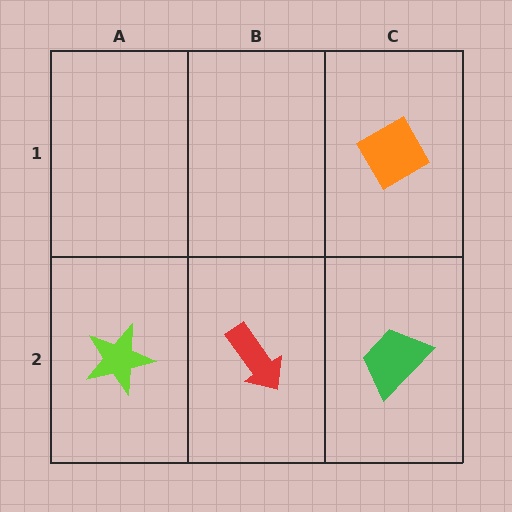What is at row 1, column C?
An orange diamond.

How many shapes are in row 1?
1 shape.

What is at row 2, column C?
A green trapezoid.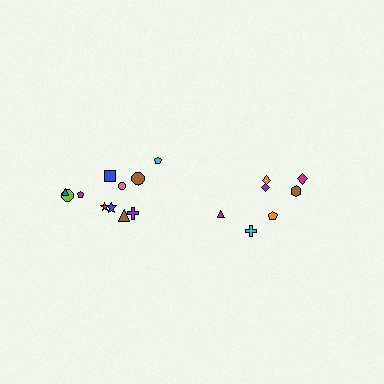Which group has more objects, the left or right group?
The left group.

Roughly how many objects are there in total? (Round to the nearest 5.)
Roughly 20 objects in total.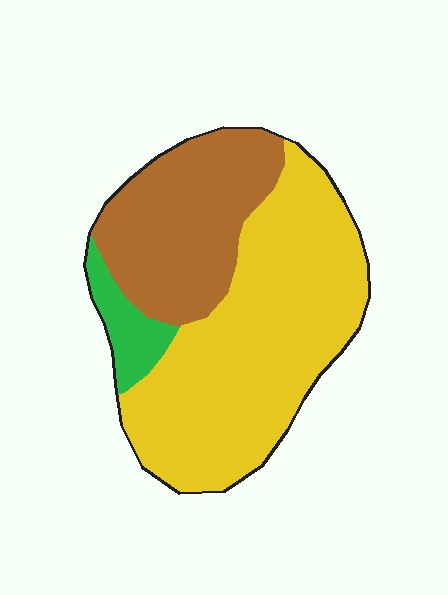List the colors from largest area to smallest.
From largest to smallest: yellow, brown, green.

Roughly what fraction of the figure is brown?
Brown takes up between a sixth and a third of the figure.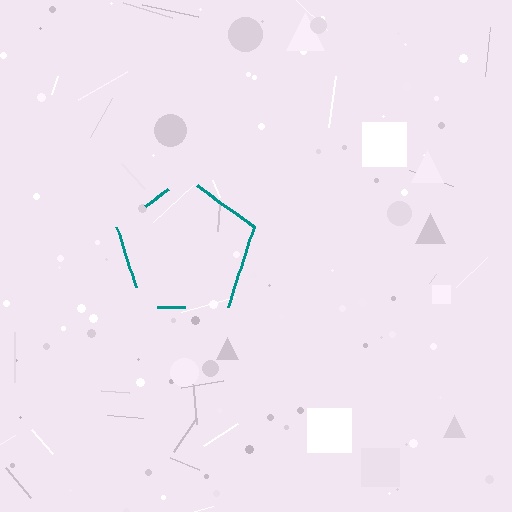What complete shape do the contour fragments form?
The contour fragments form a pentagon.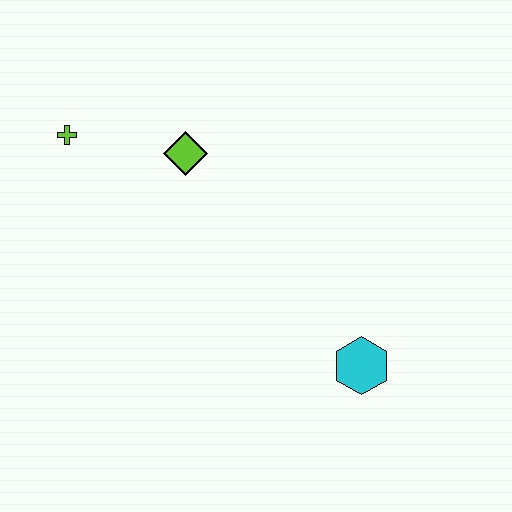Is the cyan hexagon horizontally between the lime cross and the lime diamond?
No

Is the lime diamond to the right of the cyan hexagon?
No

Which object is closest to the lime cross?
The lime diamond is closest to the lime cross.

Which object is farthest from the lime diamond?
The cyan hexagon is farthest from the lime diamond.